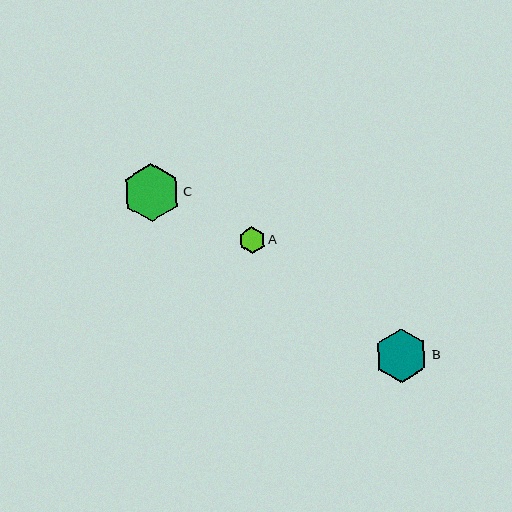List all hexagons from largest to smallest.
From largest to smallest: C, B, A.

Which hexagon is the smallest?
Hexagon A is the smallest with a size of approximately 27 pixels.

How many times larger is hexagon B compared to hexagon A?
Hexagon B is approximately 2.0 times the size of hexagon A.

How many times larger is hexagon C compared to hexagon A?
Hexagon C is approximately 2.2 times the size of hexagon A.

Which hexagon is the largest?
Hexagon C is the largest with a size of approximately 58 pixels.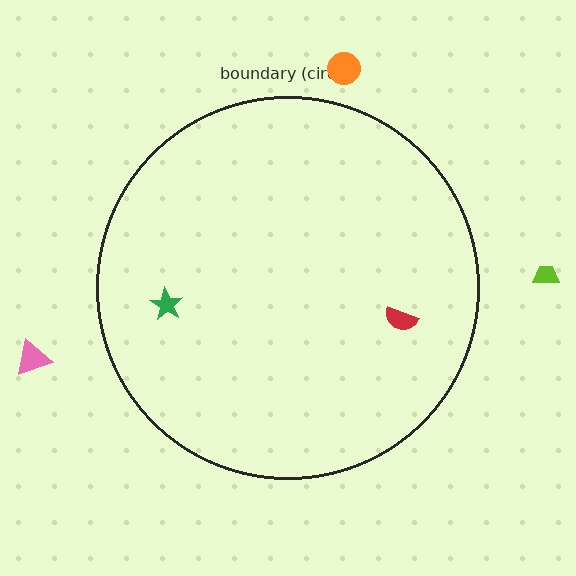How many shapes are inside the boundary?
2 inside, 3 outside.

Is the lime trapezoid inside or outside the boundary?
Outside.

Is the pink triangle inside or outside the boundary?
Outside.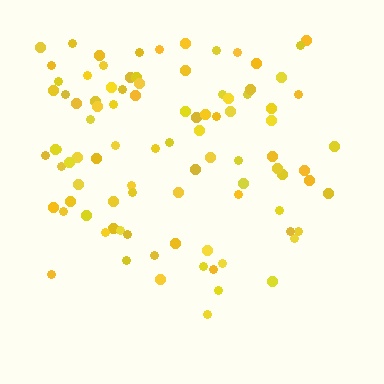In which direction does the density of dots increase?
From bottom to top, with the top side densest.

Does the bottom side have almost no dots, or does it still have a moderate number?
Still a moderate number, just noticeably fewer than the top.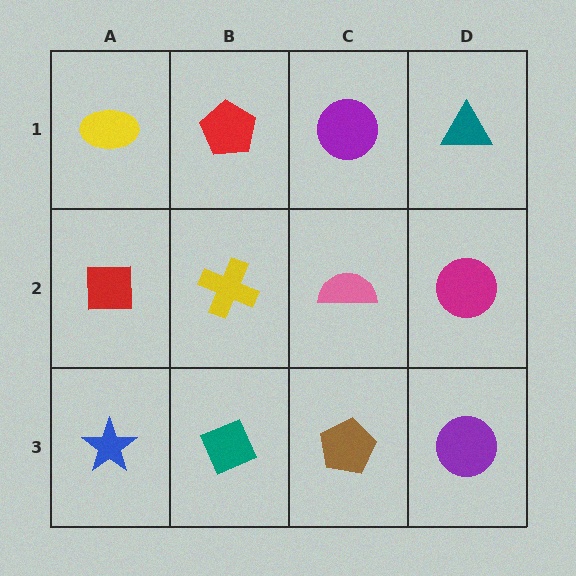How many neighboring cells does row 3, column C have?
3.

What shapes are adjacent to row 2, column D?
A teal triangle (row 1, column D), a purple circle (row 3, column D), a pink semicircle (row 2, column C).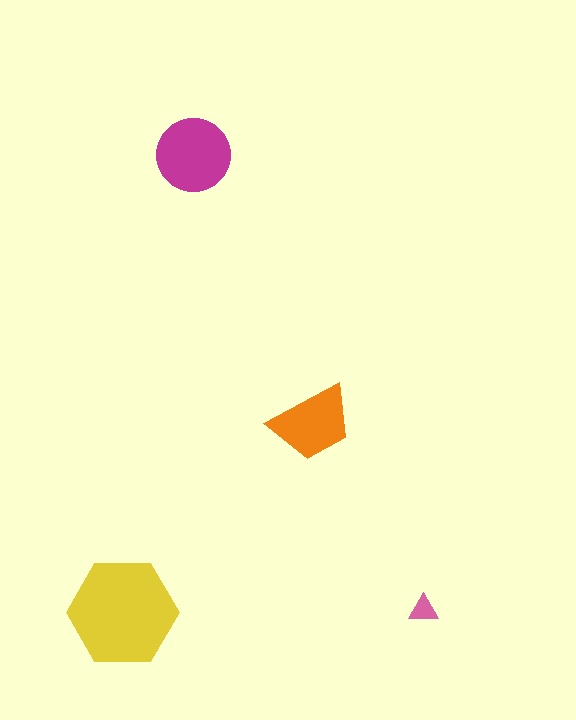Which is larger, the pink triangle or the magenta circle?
The magenta circle.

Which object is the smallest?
The pink triangle.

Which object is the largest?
The yellow hexagon.